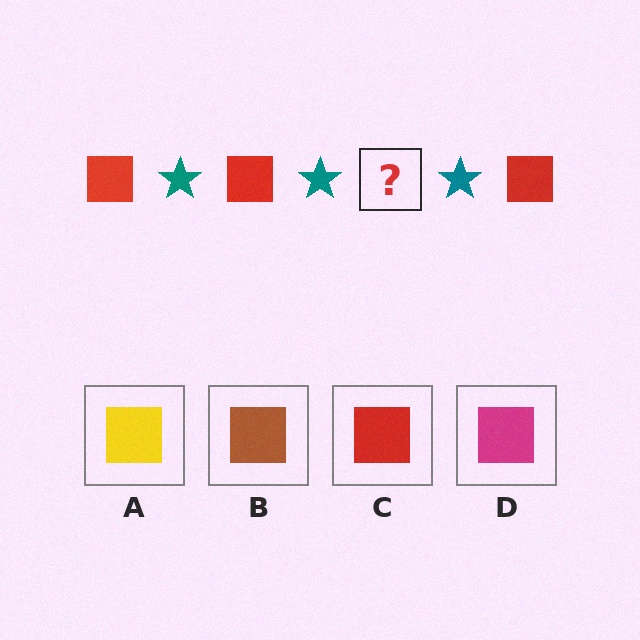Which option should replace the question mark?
Option C.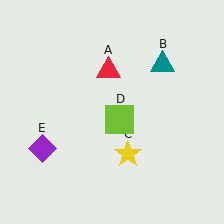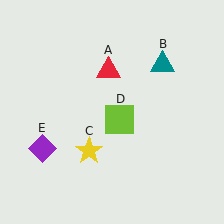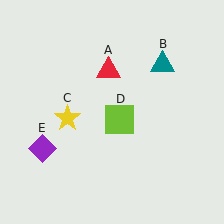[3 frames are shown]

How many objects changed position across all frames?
1 object changed position: yellow star (object C).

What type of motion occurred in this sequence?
The yellow star (object C) rotated clockwise around the center of the scene.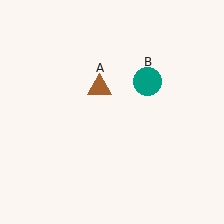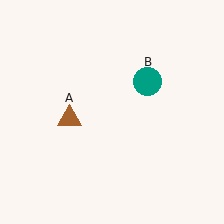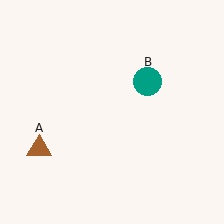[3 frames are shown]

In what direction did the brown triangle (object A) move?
The brown triangle (object A) moved down and to the left.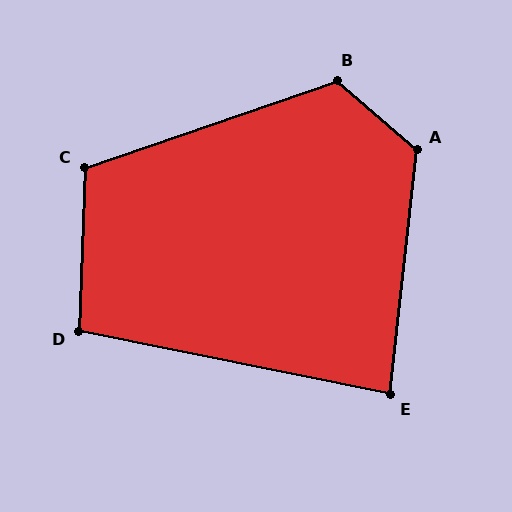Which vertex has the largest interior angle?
A, at approximately 125 degrees.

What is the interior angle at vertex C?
Approximately 111 degrees (obtuse).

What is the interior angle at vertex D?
Approximately 99 degrees (obtuse).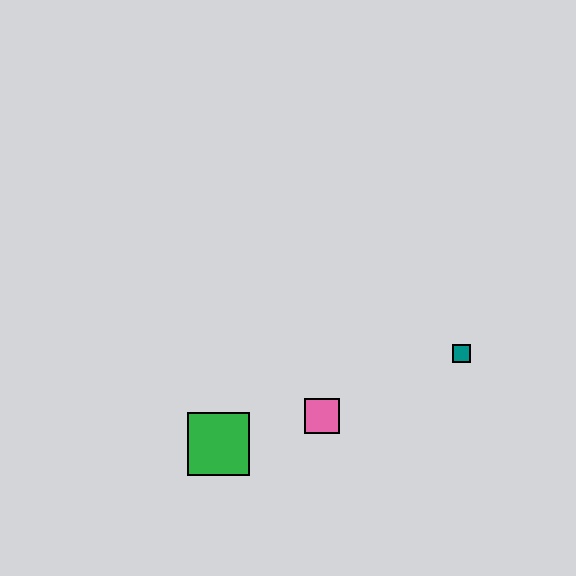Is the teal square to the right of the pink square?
Yes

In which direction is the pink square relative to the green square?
The pink square is to the right of the green square.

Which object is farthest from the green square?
The teal square is farthest from the green square.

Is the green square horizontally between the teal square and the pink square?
No